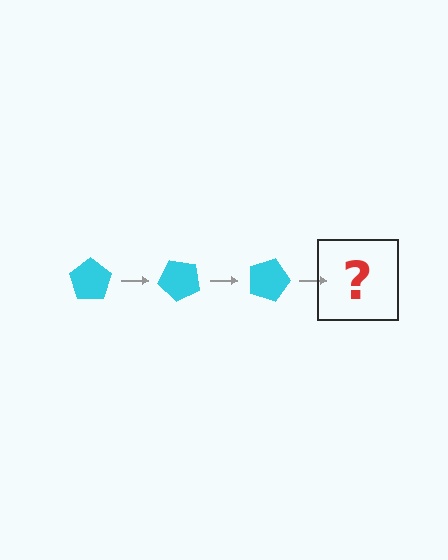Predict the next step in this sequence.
The next step is a cyan pentagon rotated 135 degrees.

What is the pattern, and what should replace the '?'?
The pattern is that the pentagon rotates 45 degrees each step. The '?' should be a cyan pentagon rotated 135 degrees.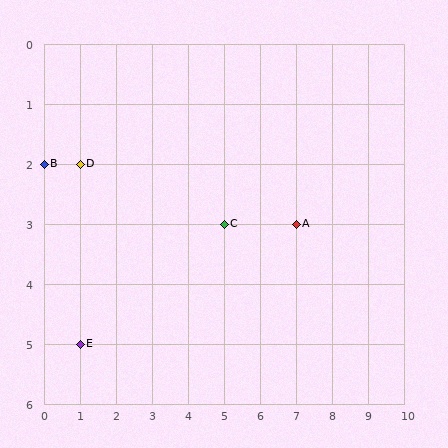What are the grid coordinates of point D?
Point D is at grid coordinates (1, 2).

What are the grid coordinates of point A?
Point A is at grid coordinates (7, 3).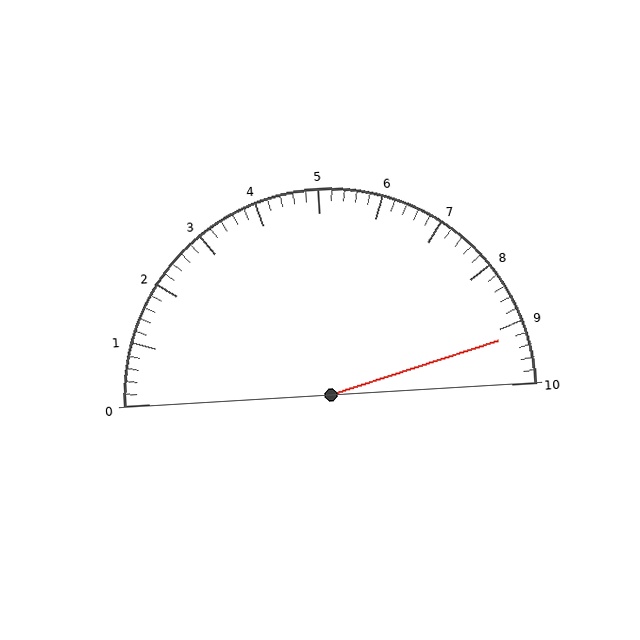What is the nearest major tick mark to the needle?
The nearest major tick mark is 9.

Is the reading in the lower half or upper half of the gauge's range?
The reading is in the upper half of the range (0 to 10).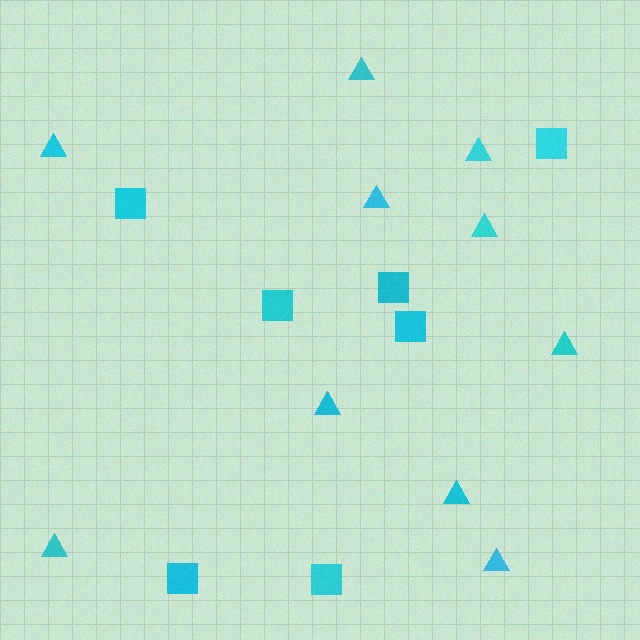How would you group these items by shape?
There are 2 groups: one group of triangles (10) and one group of squares (7).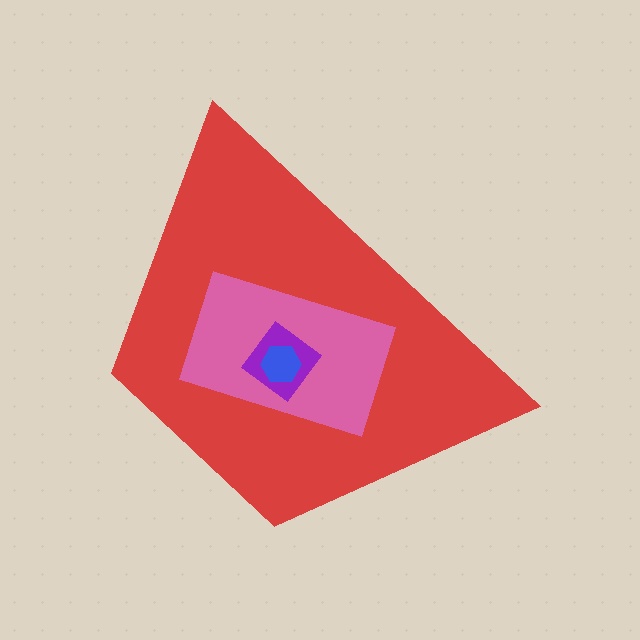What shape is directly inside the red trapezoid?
The pink rectangle.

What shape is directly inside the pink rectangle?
The purple diamond.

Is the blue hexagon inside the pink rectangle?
Yes.